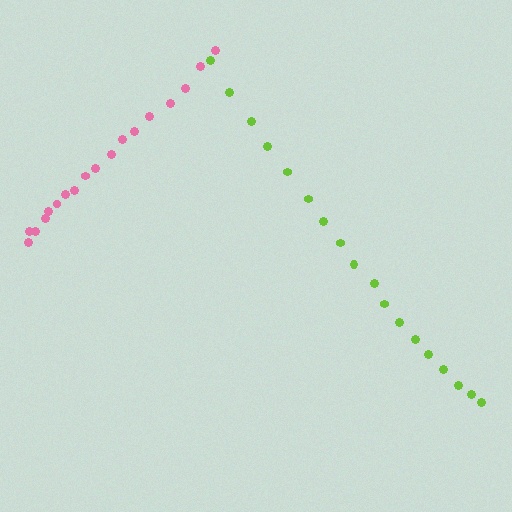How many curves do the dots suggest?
There are 2 distinct paths.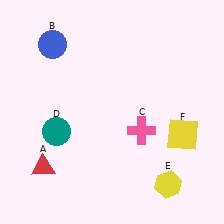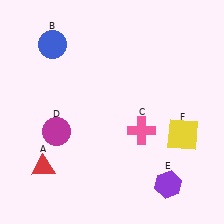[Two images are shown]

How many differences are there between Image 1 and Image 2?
There are 2 differences between the two images.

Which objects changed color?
D changed from teal to magenta. E changed from yellow to purple.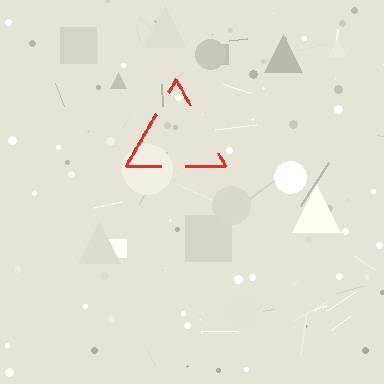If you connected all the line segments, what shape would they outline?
They would outline a triangle.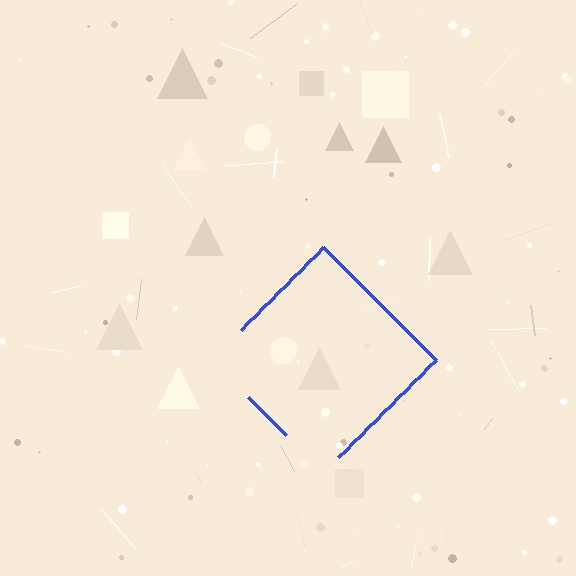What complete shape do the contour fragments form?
The contour fragments form a diamond.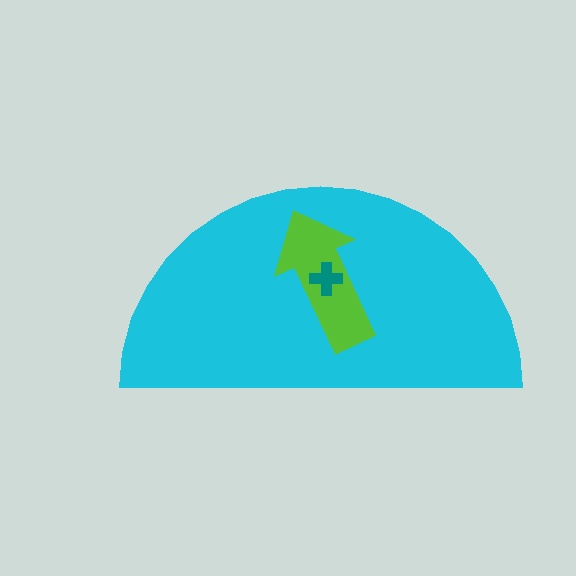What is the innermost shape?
The teal cross.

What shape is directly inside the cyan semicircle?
The lime arrow.